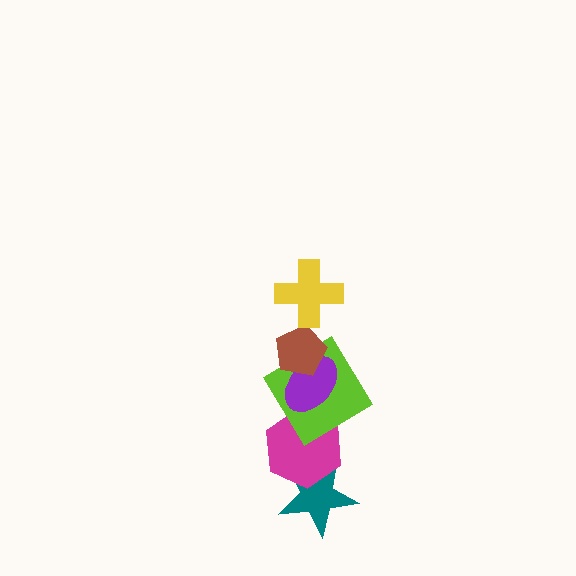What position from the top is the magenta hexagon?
The magenta hexagon is 5th from the top.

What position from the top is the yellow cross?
The yellow cross is 1st from the top.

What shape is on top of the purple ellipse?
The brown pentagon is on top of the purple ellipse.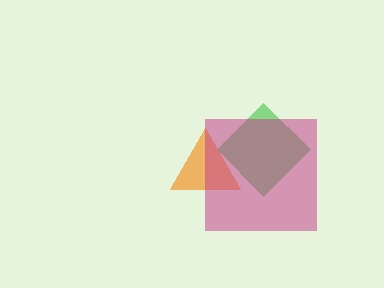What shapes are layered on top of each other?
The layered shapes are: an orange triangle, a green diamond, a magenta square.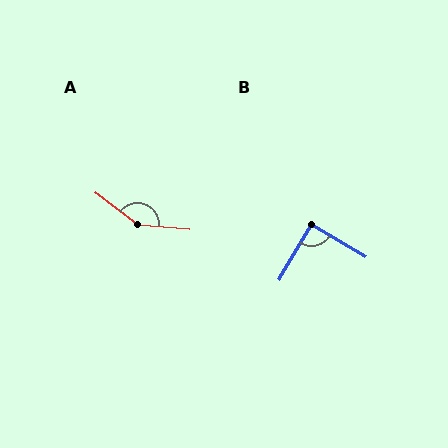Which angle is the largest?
A, at approximately 148 degrees.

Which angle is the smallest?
B, at approximately 90 degrees.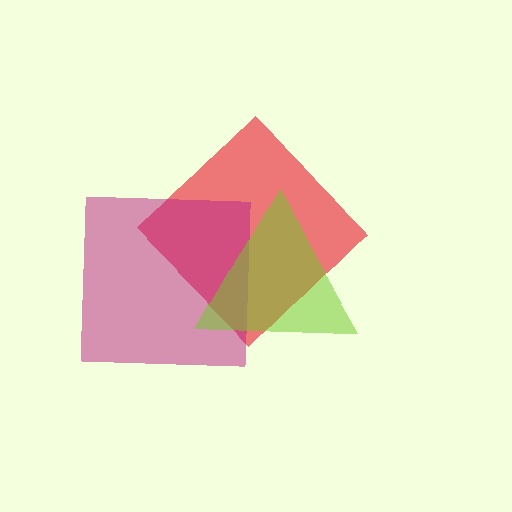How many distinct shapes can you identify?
There are 3 distinct shapes: a red diamond, a magenta square, a lime triangle.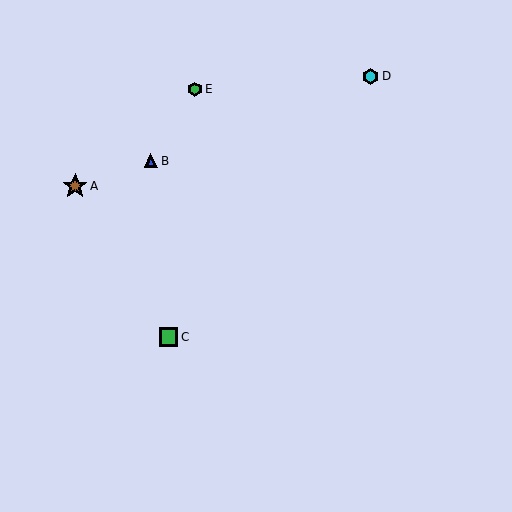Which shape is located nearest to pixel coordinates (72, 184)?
The brown star (labeled A) at (75, 186) is nearest to that location.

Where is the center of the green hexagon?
The center of the green hexagon is at (195, 89).